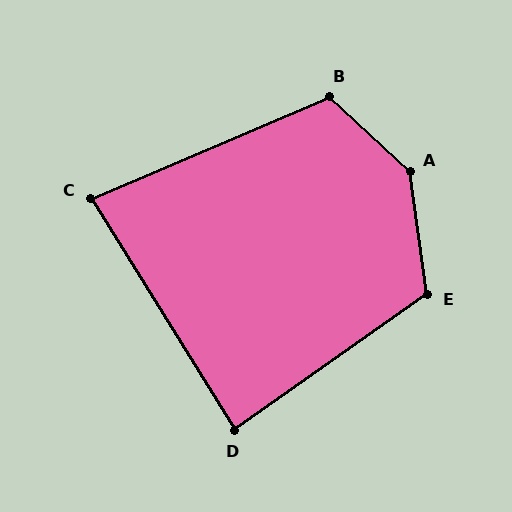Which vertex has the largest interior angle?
A, at approximately 141 degrees.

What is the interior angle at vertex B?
Approximately 114 degrees (obtuse).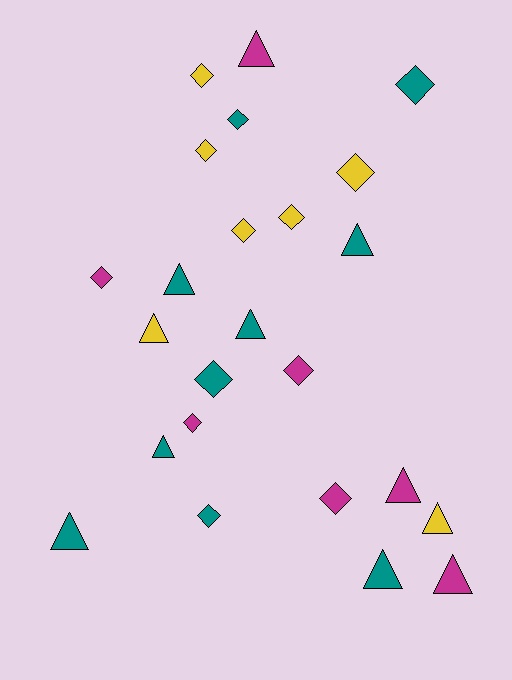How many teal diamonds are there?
There are 4 teal diamonds.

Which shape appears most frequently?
Diamond, with 13 objects.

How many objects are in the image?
There are 24 objects.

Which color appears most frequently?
Teal, with 10 objects.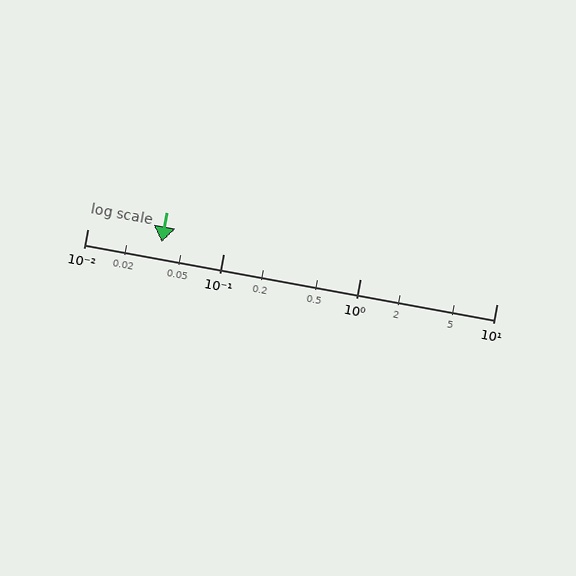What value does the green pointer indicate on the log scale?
The pointer indicates approximately 0.035.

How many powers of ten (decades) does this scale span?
The scale spans 3 decades, from 0.01 to 10.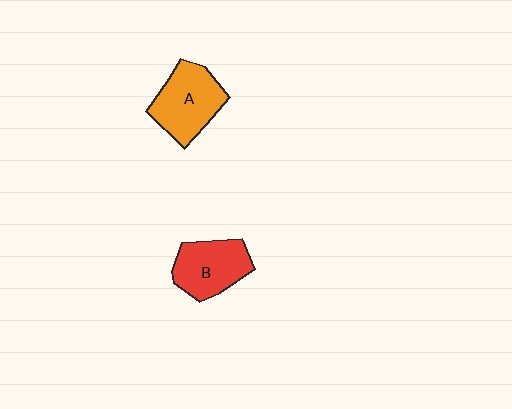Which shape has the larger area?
Shape A (orange).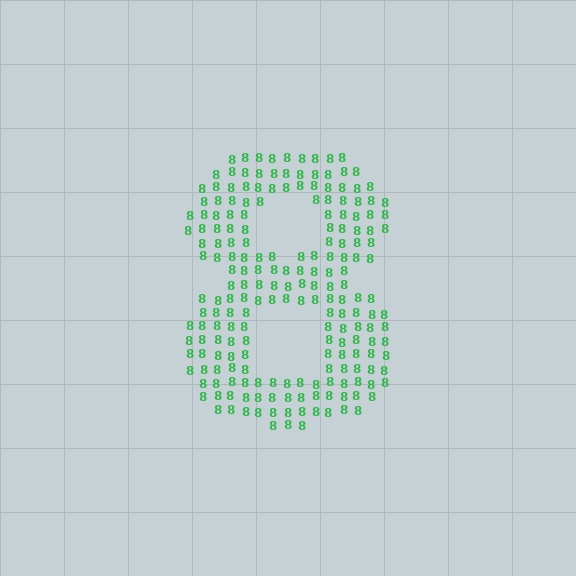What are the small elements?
The small elements are digit 8's.